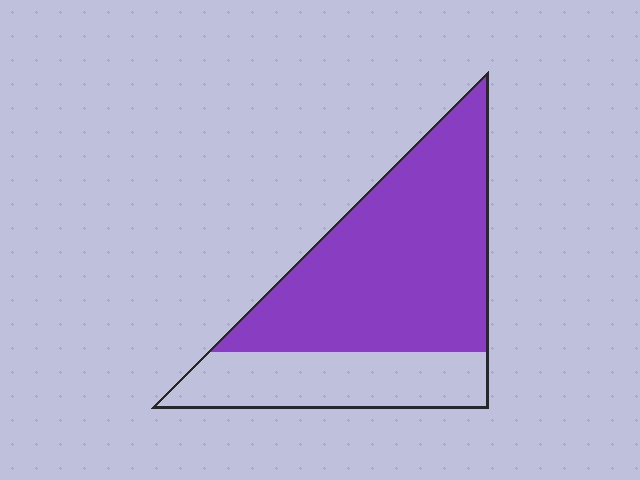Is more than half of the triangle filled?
Yes.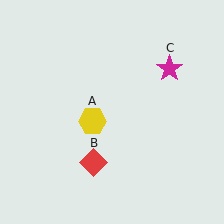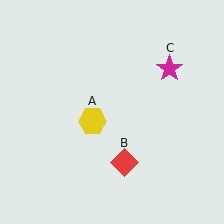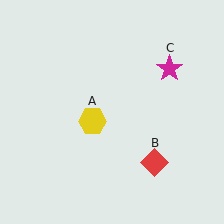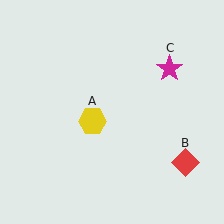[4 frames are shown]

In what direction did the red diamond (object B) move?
The red diamond (object B) moved right.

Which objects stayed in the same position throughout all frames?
Yellow hexagon (object A) and magenta star (object C) remained stationary.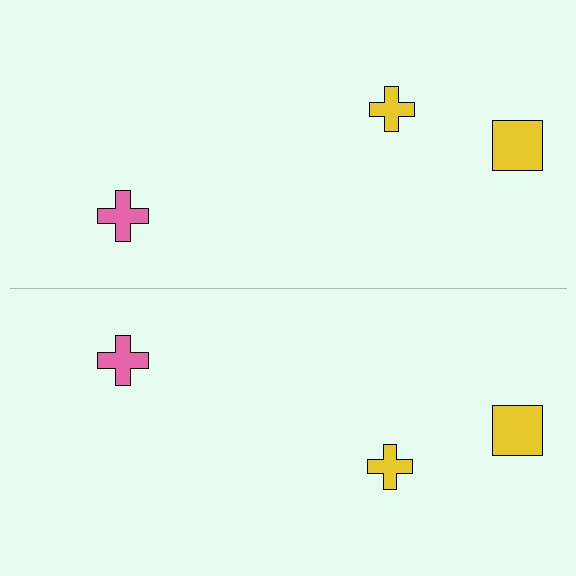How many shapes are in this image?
There are 6 shapes in this image.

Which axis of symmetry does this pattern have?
The pattern has a horizontal axis of symmetry running through the center of the image.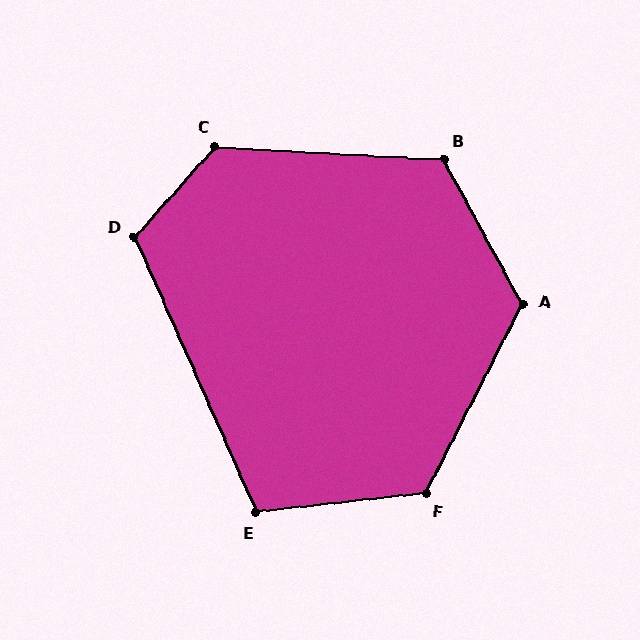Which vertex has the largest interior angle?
C, at approximately 128 degrees.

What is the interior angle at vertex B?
Approximately 122 degrees (obtuse).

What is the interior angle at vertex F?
Approximately 124 degrees (obtuse).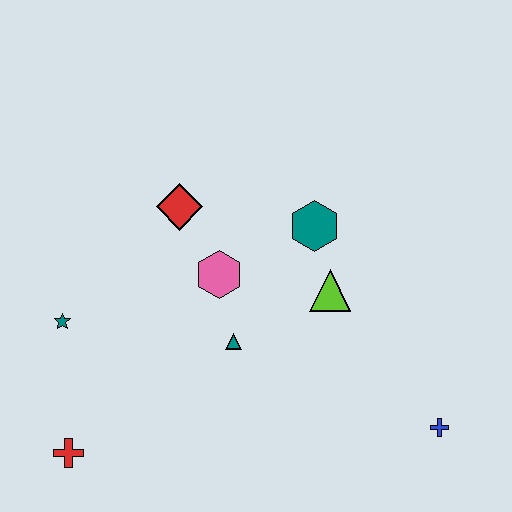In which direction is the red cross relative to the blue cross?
The red cross is to the left of the blue cross.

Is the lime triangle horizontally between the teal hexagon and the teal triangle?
No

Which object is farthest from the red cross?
The blue cross is farthest from the red cross.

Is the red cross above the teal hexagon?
No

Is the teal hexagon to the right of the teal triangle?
Yes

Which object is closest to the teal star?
The red cross is closest to the teal star.